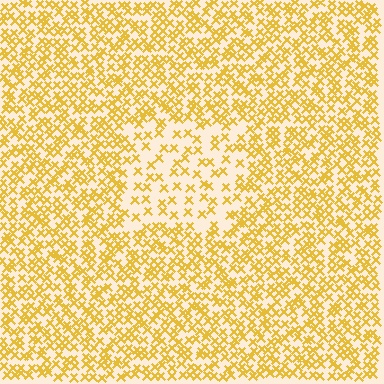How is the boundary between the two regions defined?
The boundary is defined by a change in element density (approximately 2.1x ratio). All elements are the same color, size, and shape.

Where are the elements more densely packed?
The elements are more densely packed outside the rectangle boundary.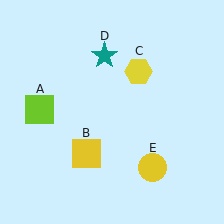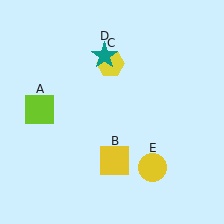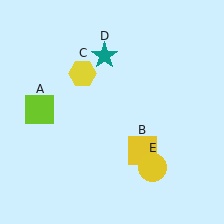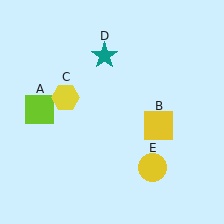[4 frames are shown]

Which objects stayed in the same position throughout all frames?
Lime square (object A) and teal star (object D) and yellow circle (object E) remained stationary.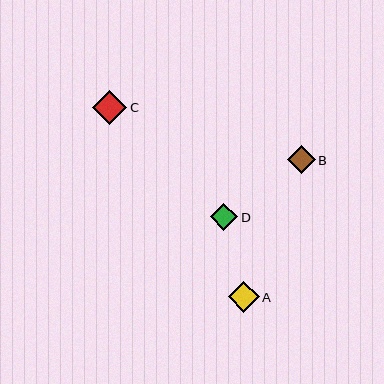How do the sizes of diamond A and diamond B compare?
Diamond A and diamond B are approximately the same size.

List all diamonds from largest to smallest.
From largest to smallest: C, A, B, D.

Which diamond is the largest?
Diamond C is the largest with a size of approximately 34 pixels.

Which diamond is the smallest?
Diamond D is the smallest with a size of approximately 27 pixels.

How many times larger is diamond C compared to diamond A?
Diamond C is approximately 1.1 times the size of diamond A.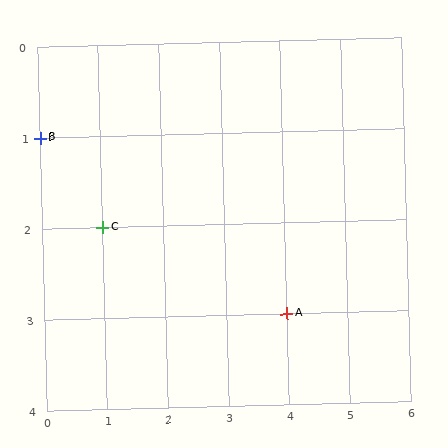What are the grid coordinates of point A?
Point A is at grid coordinates (4, 3).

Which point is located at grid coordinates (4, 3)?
Point A is at (4, 3).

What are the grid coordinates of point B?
Point B is at grid coordinates (0, 1).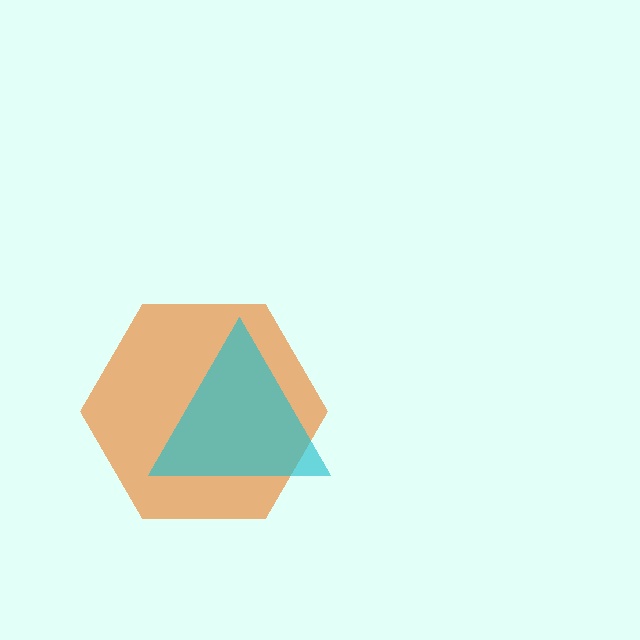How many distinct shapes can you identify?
There are 2 distinct shapes: an orange hexagon, a cyan triangle.